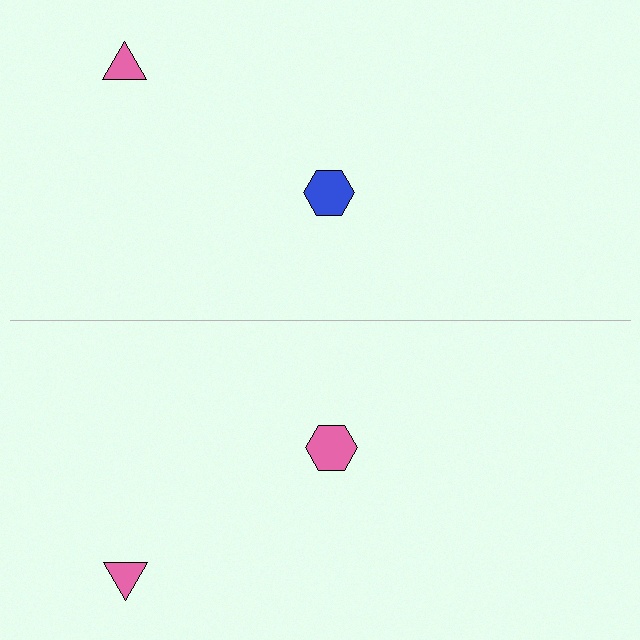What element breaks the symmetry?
The pink hexagon on the bottom side breaks the symmetry — its mirror counterpart is blue.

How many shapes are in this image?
There are 4 shapes in this image.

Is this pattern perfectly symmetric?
No, the pattern is not perfectly symmetric. The pink hexagon on the bottom side breaks the symmetry — its mirror counterpart is blue.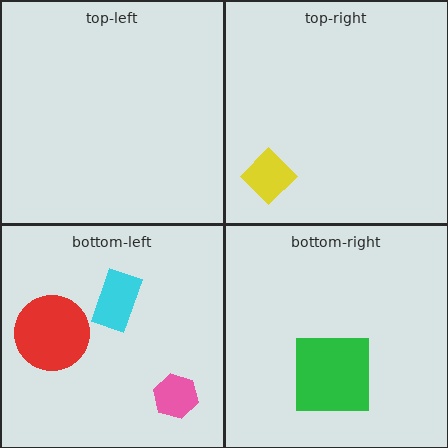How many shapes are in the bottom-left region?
3.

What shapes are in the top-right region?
The yellow diamond.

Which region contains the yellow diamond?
The top-right region.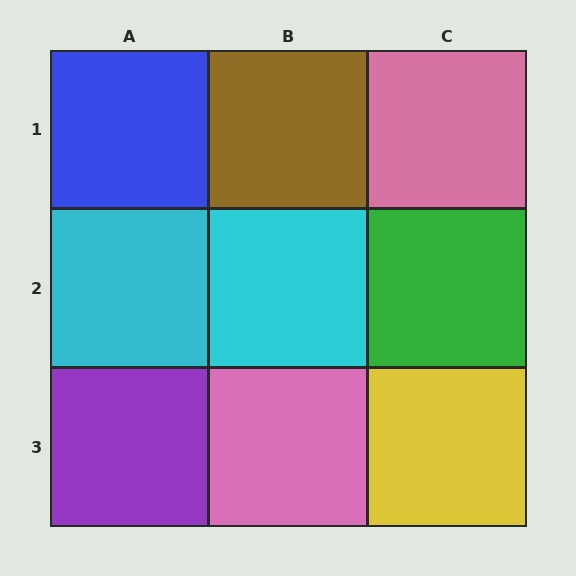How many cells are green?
1 cell is green.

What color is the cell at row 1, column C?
Pink.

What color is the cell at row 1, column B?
Brown.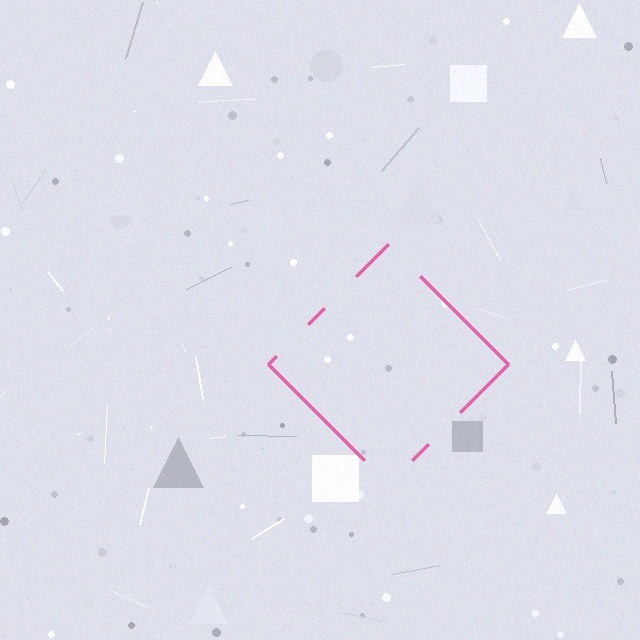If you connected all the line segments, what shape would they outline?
They would outline a diamond.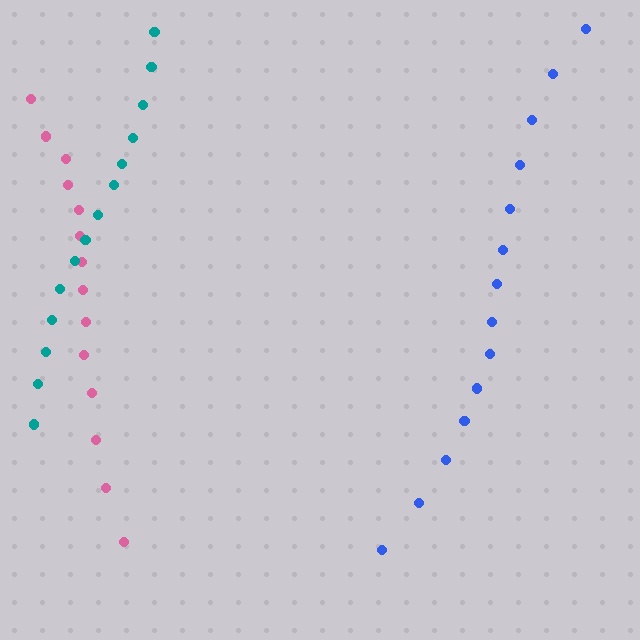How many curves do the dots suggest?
There are 3 distinct paths.